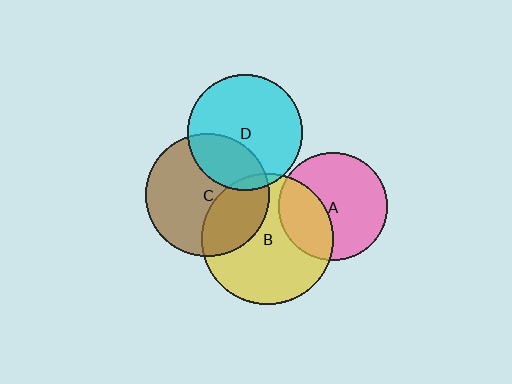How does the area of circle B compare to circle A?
Approximately 1.5 times.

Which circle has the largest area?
Circle B (yellow).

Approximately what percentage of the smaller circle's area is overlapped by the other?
Approximately 30%.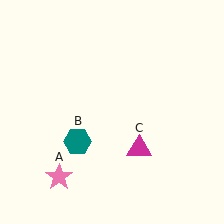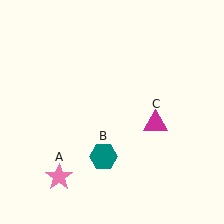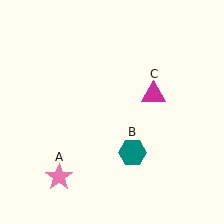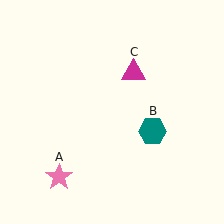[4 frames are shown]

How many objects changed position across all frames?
2 objects changed position: teal hexagon (object B), magenta triangle (object C).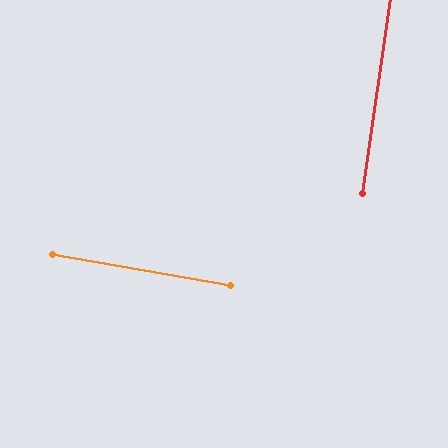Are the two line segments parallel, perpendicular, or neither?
Perpendicular — they meet at approximately 88°.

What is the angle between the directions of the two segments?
Approximately 88 degrees.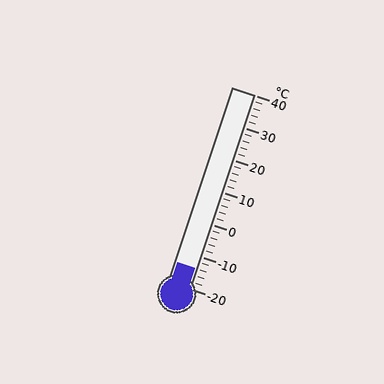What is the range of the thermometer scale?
The thermometer scale ranges from -20°C to 40°C.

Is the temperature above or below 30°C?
The temperature is below 30°C.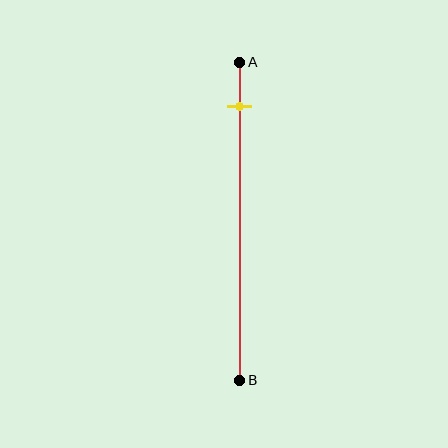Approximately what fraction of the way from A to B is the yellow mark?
The yellow mark is approximately 15% of the way from A to B.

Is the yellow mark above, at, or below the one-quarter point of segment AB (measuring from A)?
The yellow mark is above the one-quarter point of segment AB.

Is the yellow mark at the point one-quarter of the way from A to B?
No, the mark is at about 15% from A, not at the 25% one-quarter point.